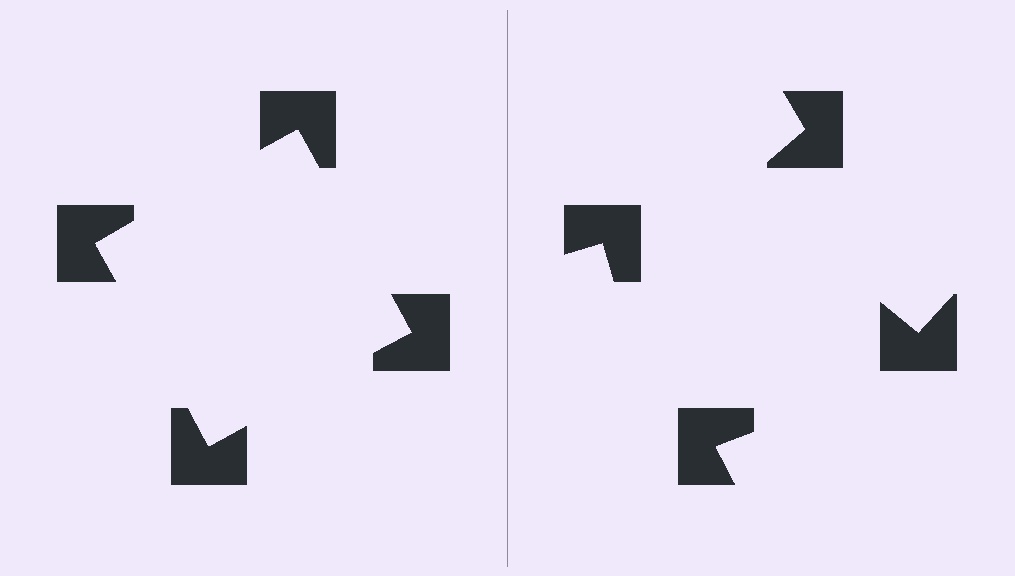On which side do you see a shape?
An illusory square appears on the left side. On the right side the wedge cuts are rotated, so no coherent shape forms.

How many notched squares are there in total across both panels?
8 — 4 on each side.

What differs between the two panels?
The notched squares are positioned identically on both sides; only the wedge orientations differ. On the left they align to a square; on the right they are misaligned.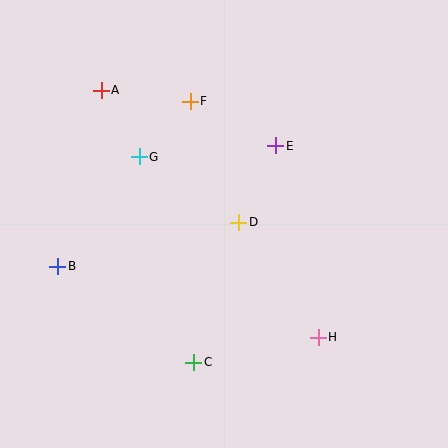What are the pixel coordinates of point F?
Point F is at (190, 101).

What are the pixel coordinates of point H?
Point H is at (318, 337).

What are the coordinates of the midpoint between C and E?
The midpoint between C and E is at (235, 254).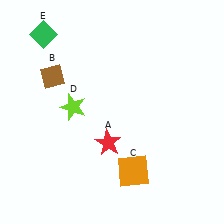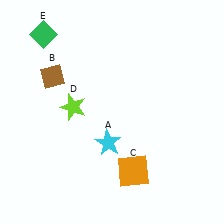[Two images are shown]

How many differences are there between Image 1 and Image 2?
There is 1 difference between the two images.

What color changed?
The star (A) changed from red in Image 1 to cyan in Image 2.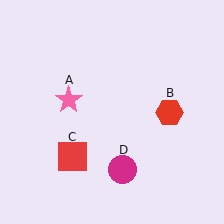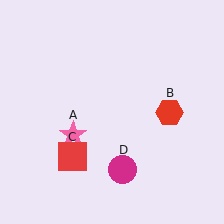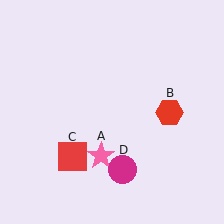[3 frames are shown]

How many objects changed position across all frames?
1 object changed position: pink star (object A).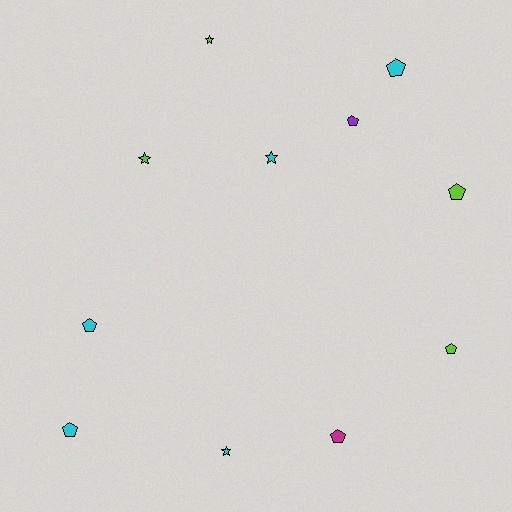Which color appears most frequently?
Cyan, with 5 objects.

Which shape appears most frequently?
Pentagon, with 7 objects.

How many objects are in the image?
There are 11 objects.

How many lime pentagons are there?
There are 2 lime pentagons.